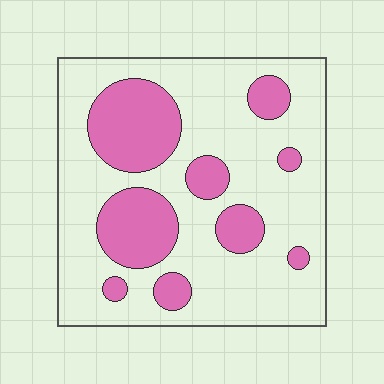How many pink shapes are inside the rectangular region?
9.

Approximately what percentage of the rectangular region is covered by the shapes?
Approximately 30%.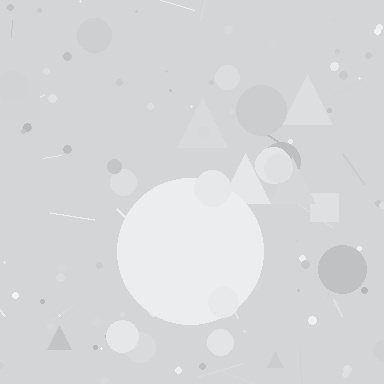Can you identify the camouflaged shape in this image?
The camouflaged shape is a circle.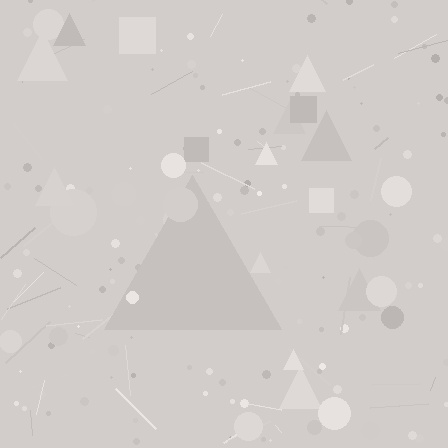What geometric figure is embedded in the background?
A triangle is embedded in the background.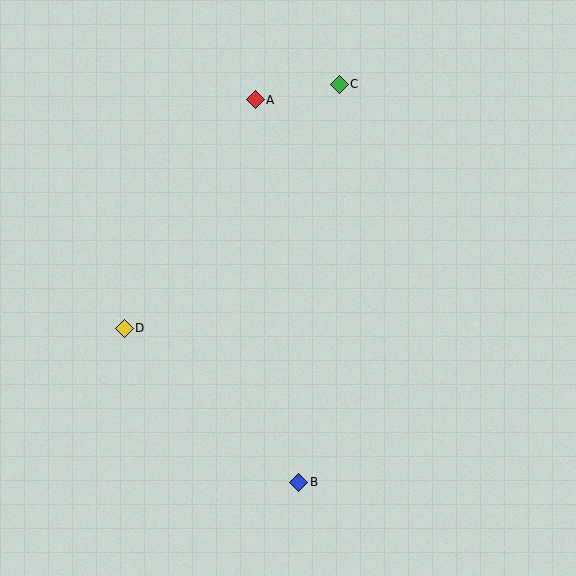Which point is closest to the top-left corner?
Point A is closest to the top-left corner.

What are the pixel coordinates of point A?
Point A is at (255, 100).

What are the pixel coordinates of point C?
Point C is at (339, 84).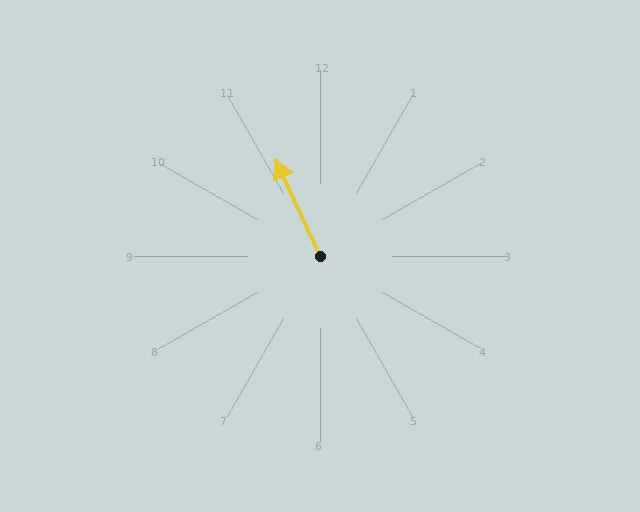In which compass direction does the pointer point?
Northwest.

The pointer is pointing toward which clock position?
Roughly 11 o'clock.